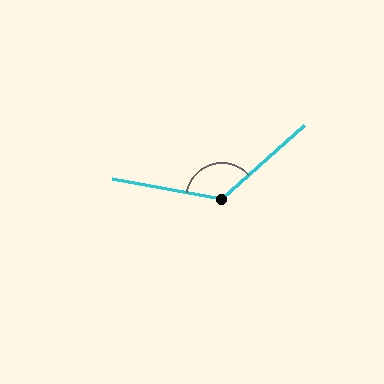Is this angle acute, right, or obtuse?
It is obtuse.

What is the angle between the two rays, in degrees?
Approximately 128 degrees.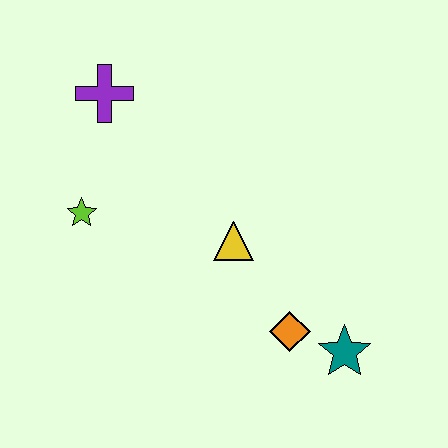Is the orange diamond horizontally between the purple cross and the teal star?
Yes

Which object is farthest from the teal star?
The purple cross is farthest from the teal star.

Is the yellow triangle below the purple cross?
Yes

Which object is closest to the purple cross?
The lime star is closest to the purple cross.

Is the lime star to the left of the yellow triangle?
Yes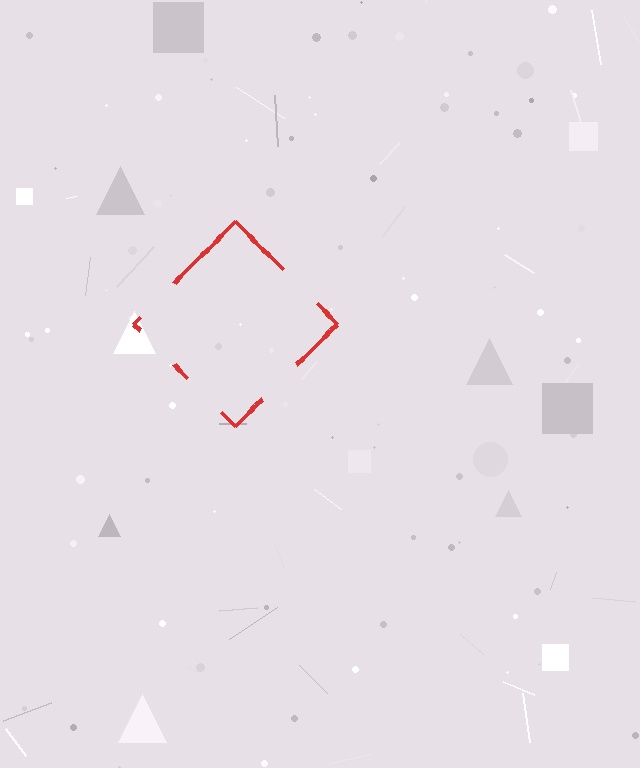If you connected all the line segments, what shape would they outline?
They would outline a diamond.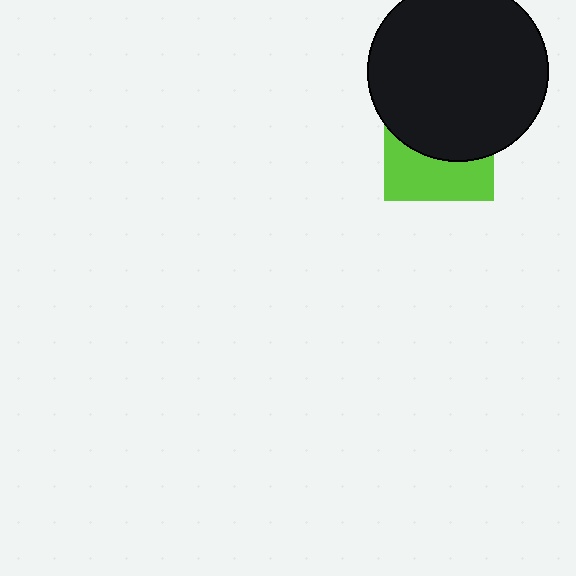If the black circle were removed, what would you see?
You would see the complete lime square.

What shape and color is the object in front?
The object in front is a black circle.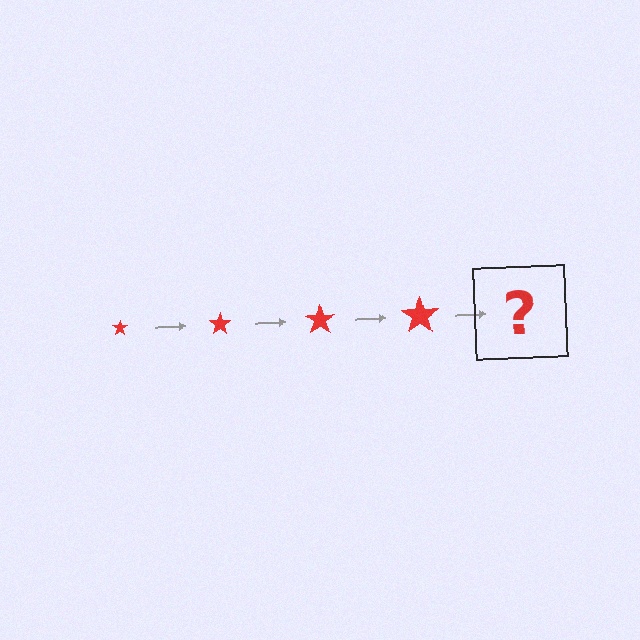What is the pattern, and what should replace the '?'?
The pattern is that the star gets progressively larger each step. The '?' should be a red star, larger than the previous one.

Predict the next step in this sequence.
The next step is a red star, larger than the previous one.